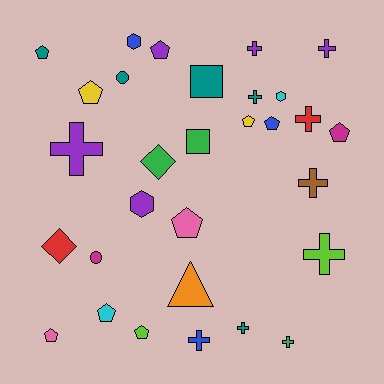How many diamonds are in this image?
There are 2 diamonds.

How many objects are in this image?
There are 30 objects.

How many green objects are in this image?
There are 3 green objects.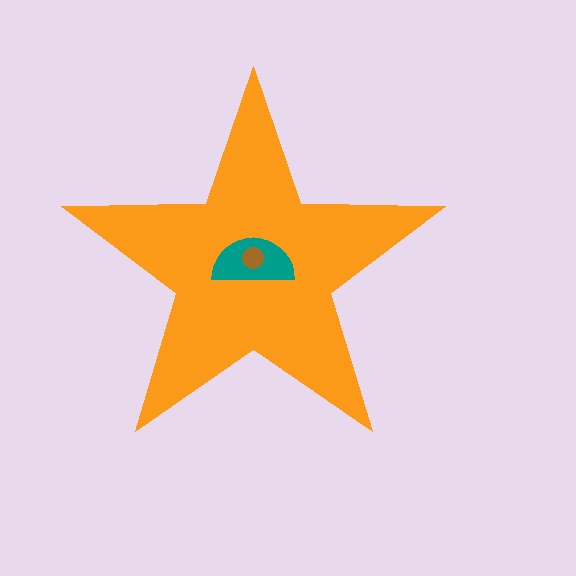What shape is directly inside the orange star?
The teal semicircle.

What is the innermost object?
The brown circle.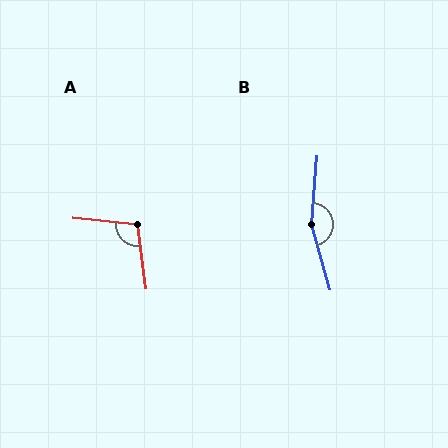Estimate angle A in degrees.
Approximately 103 degrees.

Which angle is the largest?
B, at approximately 160 degrees.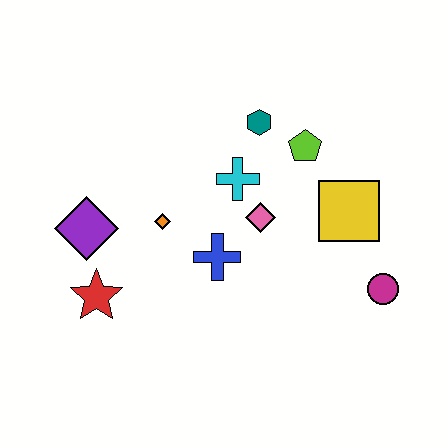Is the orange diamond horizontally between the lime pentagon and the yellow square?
No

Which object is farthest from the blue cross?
The magenta circle is farthest from the blue cross.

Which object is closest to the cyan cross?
The pink diamond is closest to the cyan cross.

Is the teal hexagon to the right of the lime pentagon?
No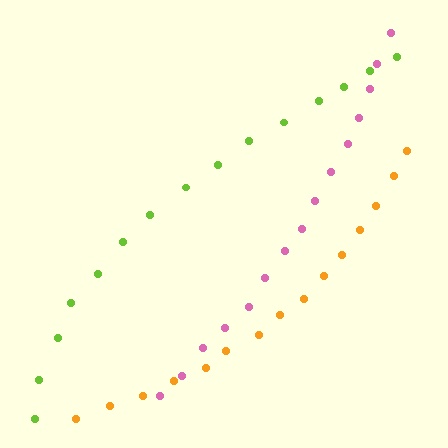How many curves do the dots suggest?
There are 3 distinct paths.